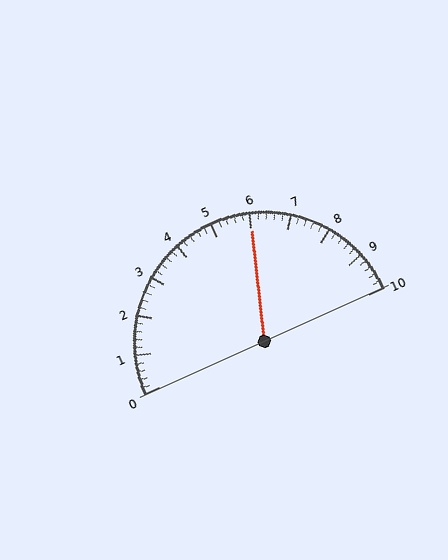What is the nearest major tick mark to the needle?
The nearest major tick mark is 6.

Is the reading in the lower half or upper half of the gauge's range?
The reading is in the upper half of the range (0 to 10).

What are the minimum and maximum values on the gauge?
The gauge ranges from 0 to 10.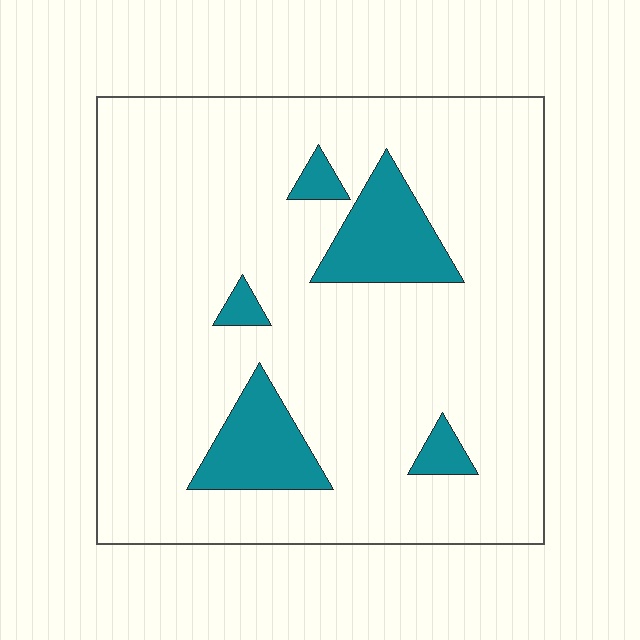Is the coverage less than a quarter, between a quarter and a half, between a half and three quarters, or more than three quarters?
Less than a quarter.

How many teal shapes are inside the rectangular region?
5.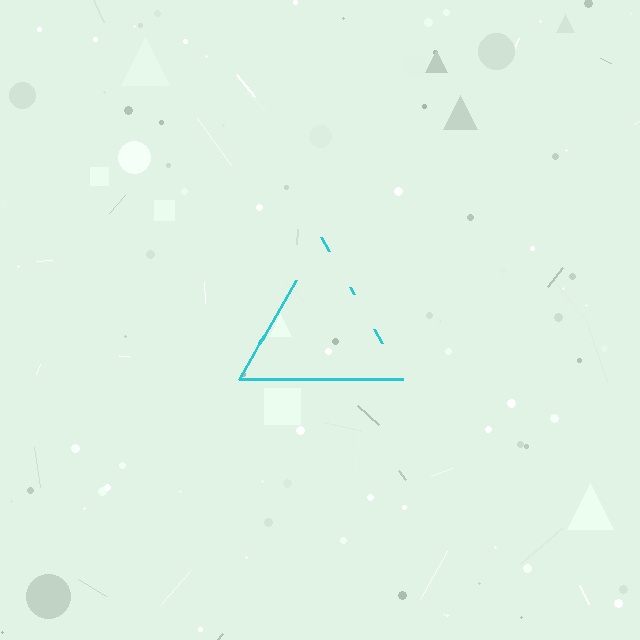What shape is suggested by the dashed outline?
The dashed outline suggests a triangle.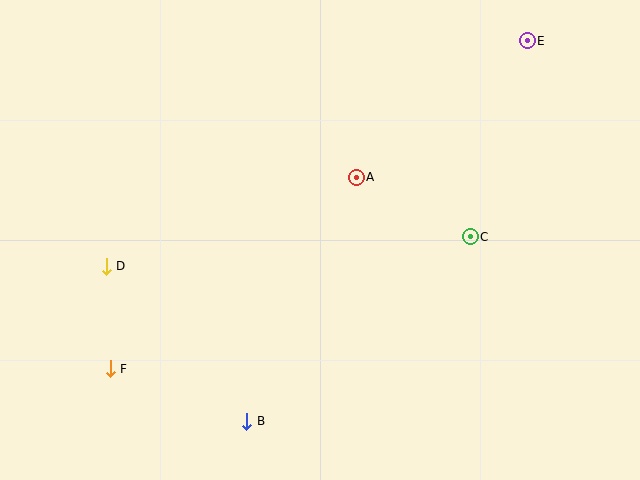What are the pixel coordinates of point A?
Point A is at (356, 177).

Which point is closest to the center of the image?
Point A at (356, 177) is closest to the center.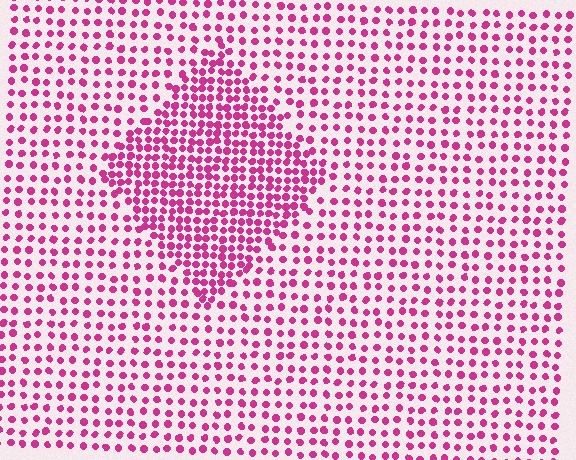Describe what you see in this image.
The image contains small magenta elements arranged at two different densities. A diamond-shaped region is visible where the elements are more densely packed than the surrounding area.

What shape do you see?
I see a diamond.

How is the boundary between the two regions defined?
The boundary is defined by a change in element density (approximately 1.9x ratio). All elements are the same color, size, and shape.